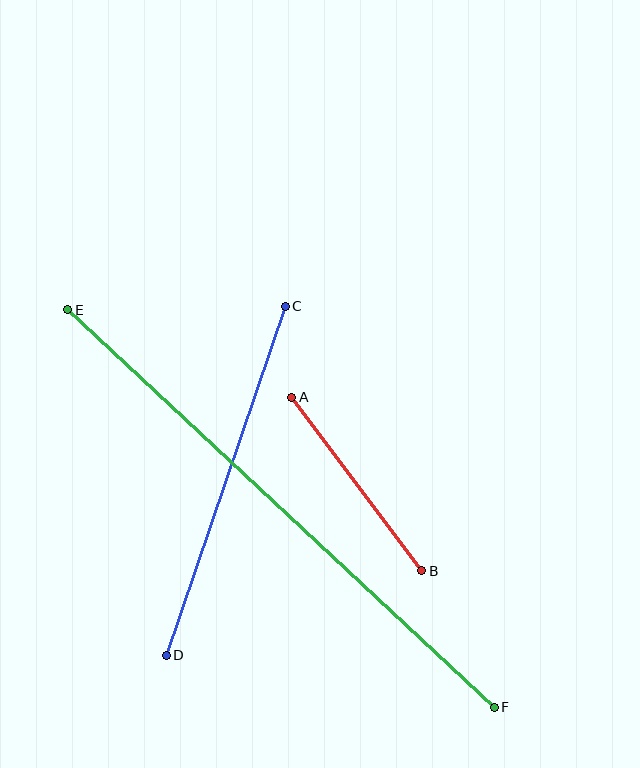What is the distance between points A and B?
The distance is approximately 217 pixels.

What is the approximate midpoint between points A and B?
The midpoint is at approximately (357, 484) pixels.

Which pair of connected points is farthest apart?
Points E and F are farthest apart.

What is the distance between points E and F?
The distance is approximately 583 pixels.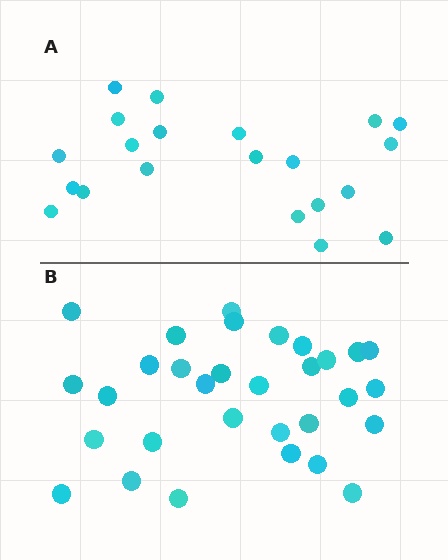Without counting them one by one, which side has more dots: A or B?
Region B (the bottom region) has more dots.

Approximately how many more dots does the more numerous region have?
Region B has roughly 10 or so more dots than region A.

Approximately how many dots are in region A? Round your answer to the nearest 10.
About 20 dots. (The exact count is 21, which rounds to 20.)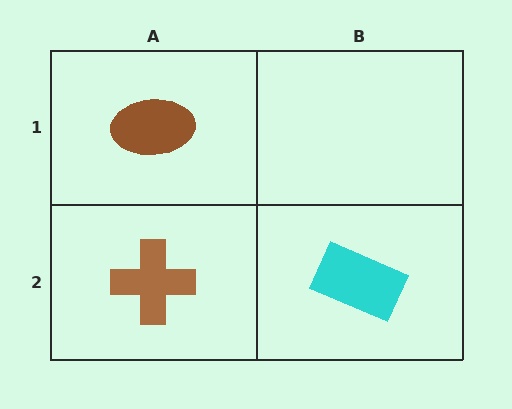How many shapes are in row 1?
1 shape.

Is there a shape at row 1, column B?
No, that cell is empty.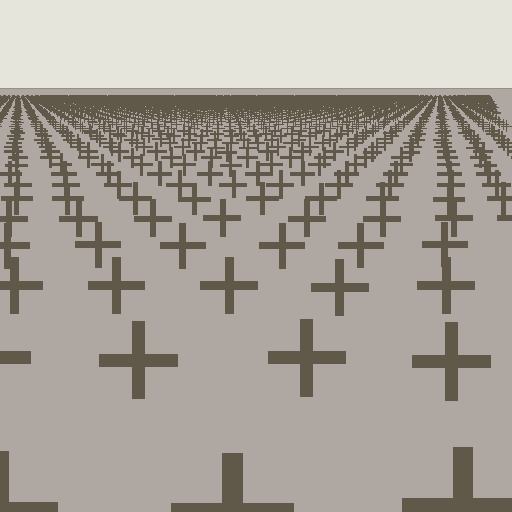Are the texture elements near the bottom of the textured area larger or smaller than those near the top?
Larger. Near the bottom, elements are closer to the viewer and appear at a bigger on-screen size.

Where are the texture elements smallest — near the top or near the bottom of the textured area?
Near the top.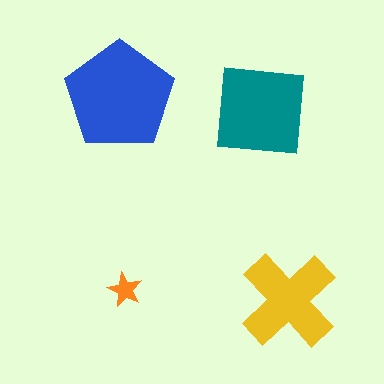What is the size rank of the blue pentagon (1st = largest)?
1st.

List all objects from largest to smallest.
The blue pentagon, the teal square, the yellow cross, the orange star.